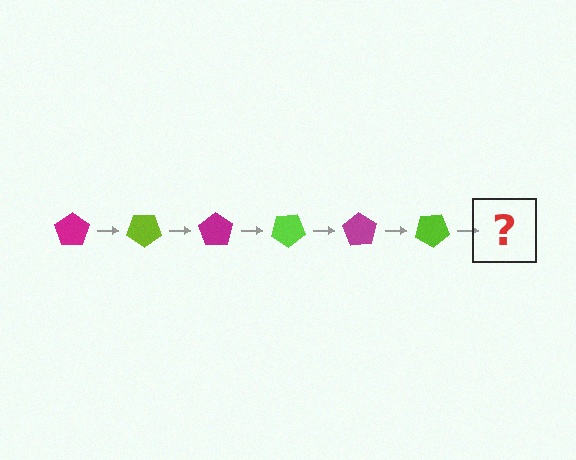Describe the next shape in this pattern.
It should be a magenta pentagon, rotated 210 degrees from the start.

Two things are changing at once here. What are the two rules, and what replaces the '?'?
The two rules are that it rotates 35 degrees each step and the color cycles through magenta and lime. The '?' should be a magenta pentagon, rotated 210 degrees from the start.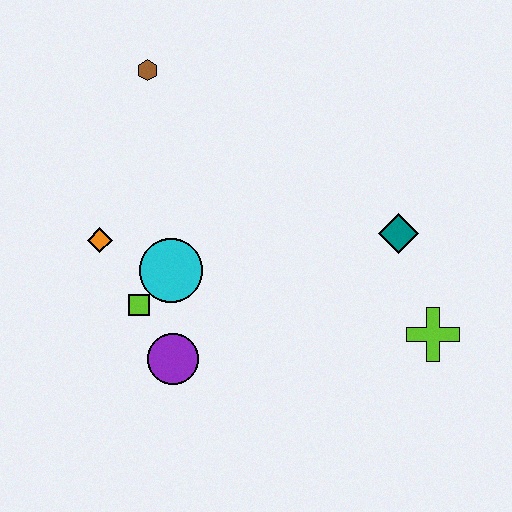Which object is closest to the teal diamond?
The lime cross is closest to the teal diamond.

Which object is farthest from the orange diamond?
The lime cross is farthest from the orange diamond.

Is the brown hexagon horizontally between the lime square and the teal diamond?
Yes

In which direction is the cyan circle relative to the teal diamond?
The cyan circle is to the left of the teal diamond.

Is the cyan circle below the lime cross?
No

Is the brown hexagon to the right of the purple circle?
No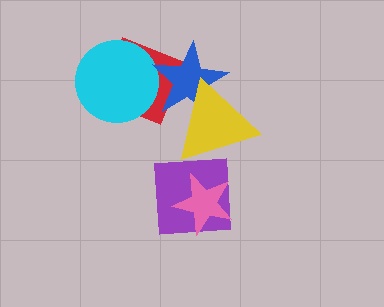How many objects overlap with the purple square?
1 object overlaps with the purple square.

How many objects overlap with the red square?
2 objects overlap with the red square.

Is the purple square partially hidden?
Yes, it is partially covered by another shape.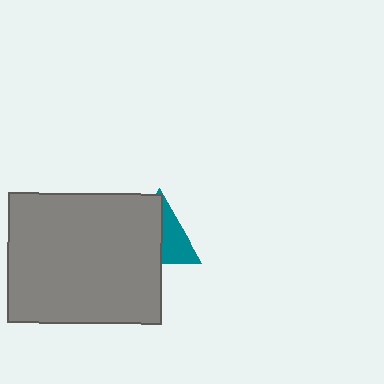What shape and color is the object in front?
The object in front is a gray rectangle.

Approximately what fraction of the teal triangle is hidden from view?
Roughly 59% of the teal triangle is hidden behind the gray rectangle.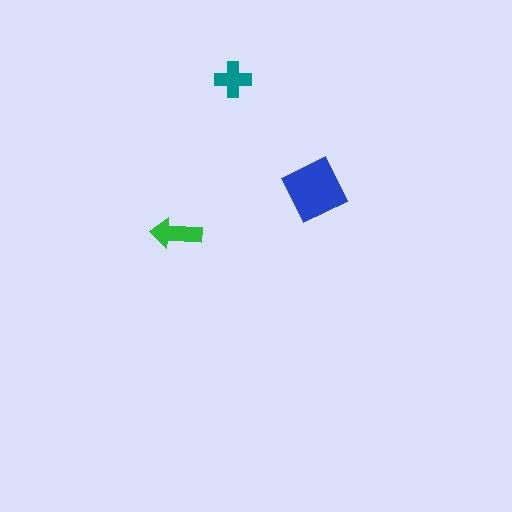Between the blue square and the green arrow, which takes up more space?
The blue square.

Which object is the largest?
The blue square.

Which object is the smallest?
The teal cross.